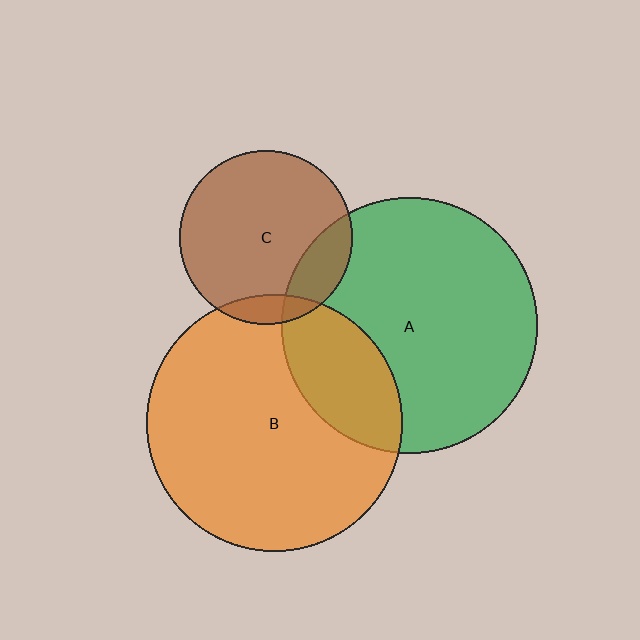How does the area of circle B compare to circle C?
Approximately 2.2 times.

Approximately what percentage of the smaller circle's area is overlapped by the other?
Approximately 25%.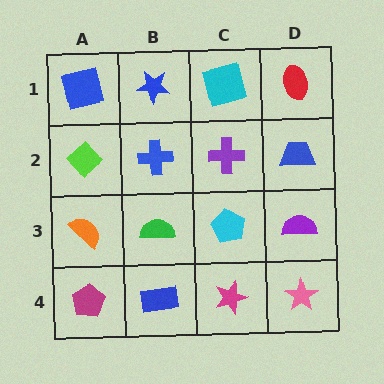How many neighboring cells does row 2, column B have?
4.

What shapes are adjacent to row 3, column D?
A blue trapezoid (row 2, column D), a pink star (row 4, column D), a cyan pentagon (row 3, column C).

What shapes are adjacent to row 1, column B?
A blue cross (row 2, column B), a blue square (row 1, column A), a cyan square (row 1, column C).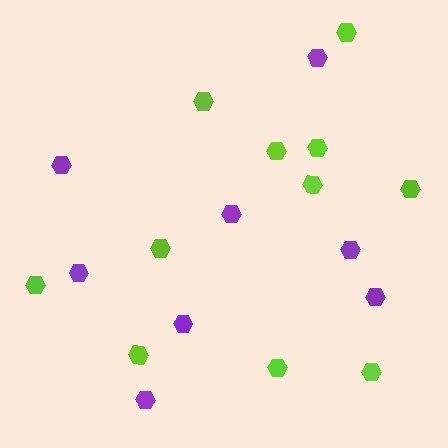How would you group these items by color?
There are 2 groups: one group of purple hexagons (8) and one group of lime hexagons (11).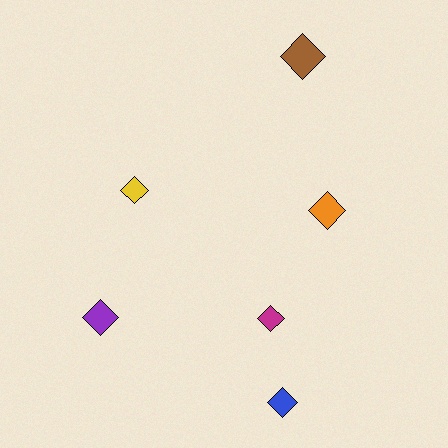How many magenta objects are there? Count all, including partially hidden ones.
There is 1 magenta object.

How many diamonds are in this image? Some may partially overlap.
There are 6 diamonds.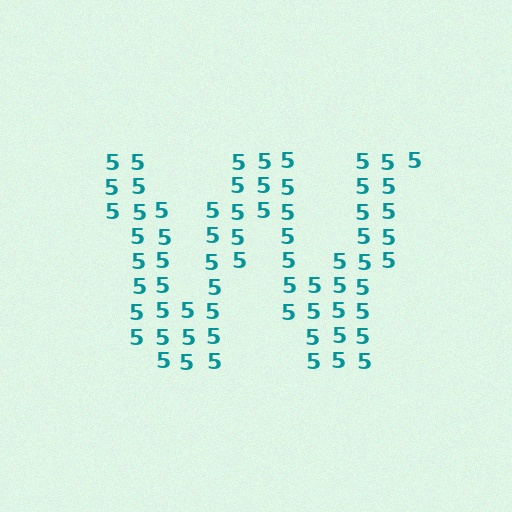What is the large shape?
The large shape is the letter W.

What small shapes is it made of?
It is made of small digit 5's.